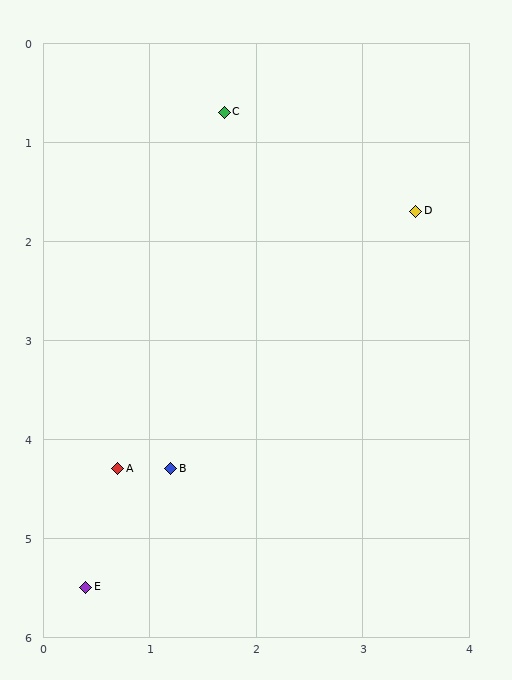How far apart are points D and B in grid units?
Points D and B are about 3.5 grid units apart.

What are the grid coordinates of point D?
Point D is at approximately (3.5, 1.7).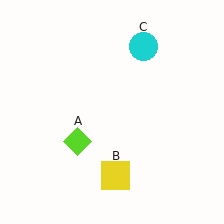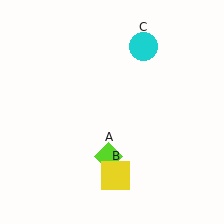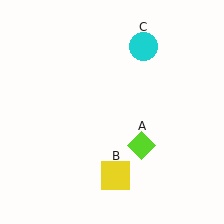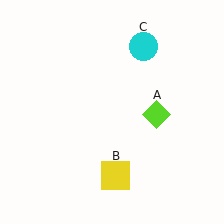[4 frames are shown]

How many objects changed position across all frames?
1 object changed position: lime diamond (object A).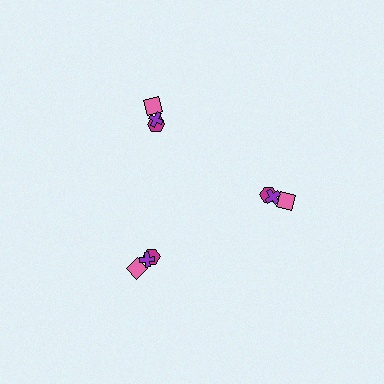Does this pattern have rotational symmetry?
Yes, this pattern has 3-fold rotational symmetry. It looks the same after rotating 120 degrees around the center.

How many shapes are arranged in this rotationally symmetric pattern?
There are 9 shapes, arranged in 3 groups of 3.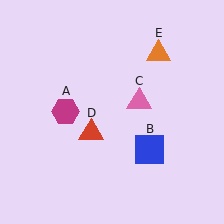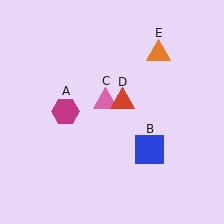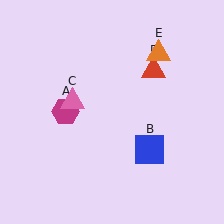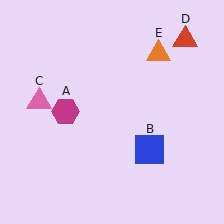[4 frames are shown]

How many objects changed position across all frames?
2 objects changed position: pink triangle (object C), red triangle (object D).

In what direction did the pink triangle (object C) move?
The pink triangle (object C) moved left.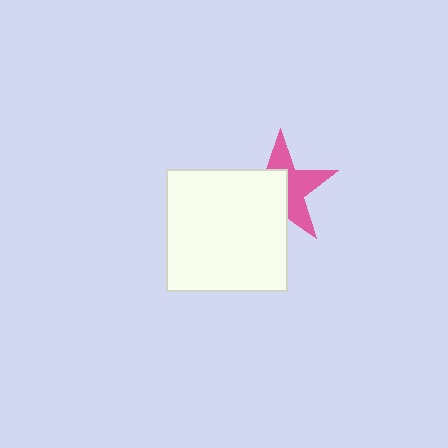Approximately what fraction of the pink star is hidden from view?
Roughly 50% of the pink star is hidden behind the white square.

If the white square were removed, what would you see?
You would see the complete pink star.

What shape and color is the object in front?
The object in front is a white square.